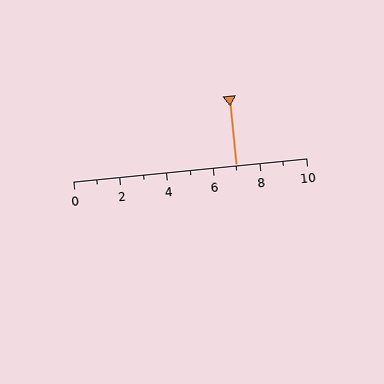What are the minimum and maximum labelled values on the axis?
The axis runs from 0 to 10.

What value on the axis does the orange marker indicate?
The marker indicates approximately 7.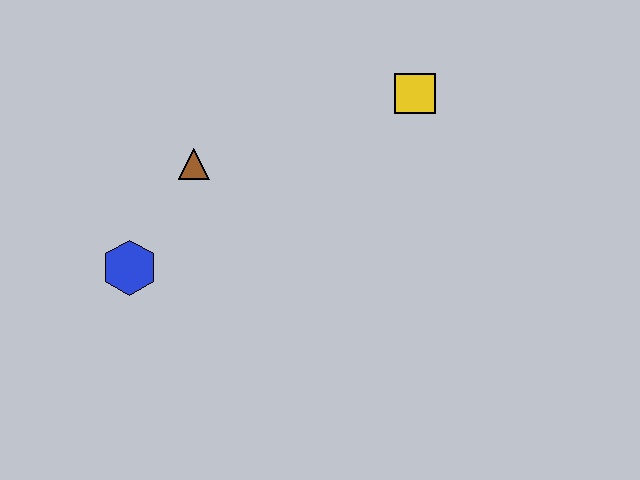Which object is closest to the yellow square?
The brown triangle is closest to the yellow square.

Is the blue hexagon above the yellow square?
No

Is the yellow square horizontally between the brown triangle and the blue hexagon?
No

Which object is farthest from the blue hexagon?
The yellow square is farthest from the blue hexagon.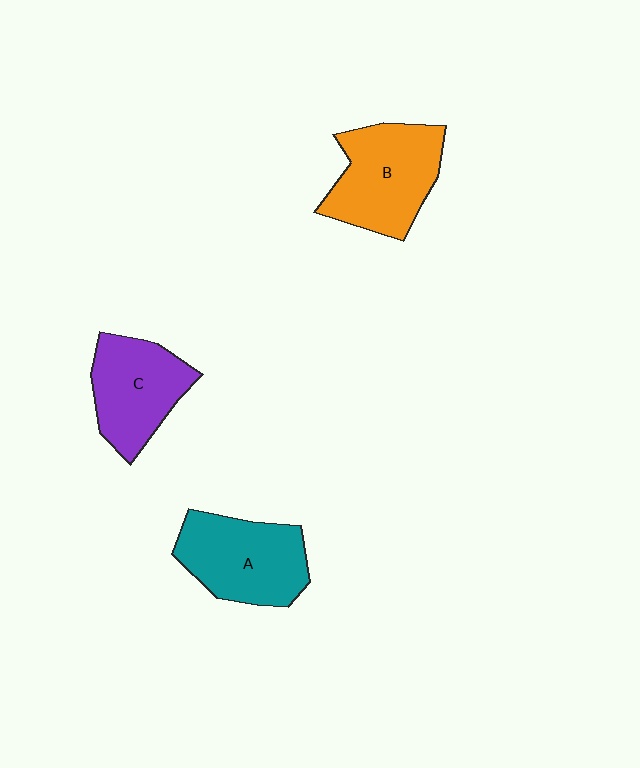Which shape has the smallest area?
Shape C (purple).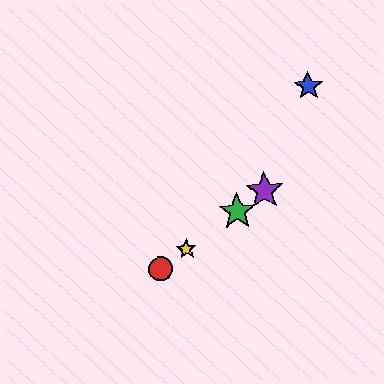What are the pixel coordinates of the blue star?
The blue star is at (308, 86).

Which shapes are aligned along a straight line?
The red circle, the green star, the yellow star, the purple star are aligned along a straight line.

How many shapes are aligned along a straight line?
4 shapes (the red circle, the green star, the yellow star, the purple star) are aligned along a straight line.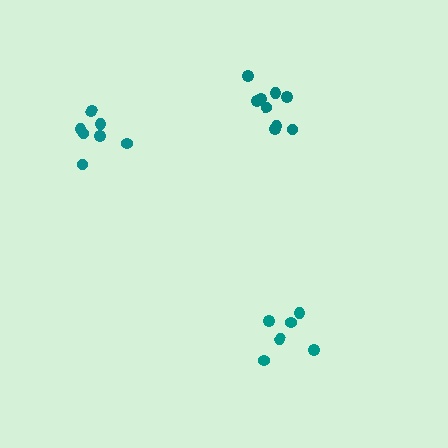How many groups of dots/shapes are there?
There are 3 groups.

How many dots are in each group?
Group 1: 9 dots, Group 2: 6 dots, Group 3: 7 dots (22 total).